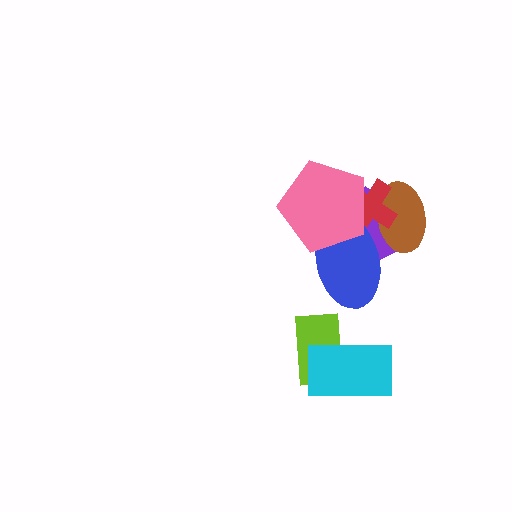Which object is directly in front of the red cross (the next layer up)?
The blue ellipse is directly in front of the red cross.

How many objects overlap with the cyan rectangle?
1 object overlaps with the cyan rectangle.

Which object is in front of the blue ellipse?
The pink pentagon is in front of the blue ellipse.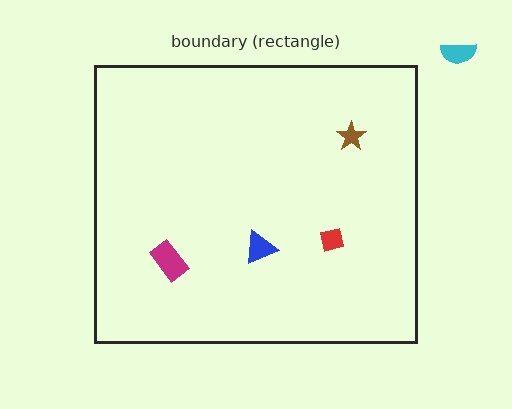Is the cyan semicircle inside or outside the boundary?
Outside.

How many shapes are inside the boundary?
4 inside, 1 outside.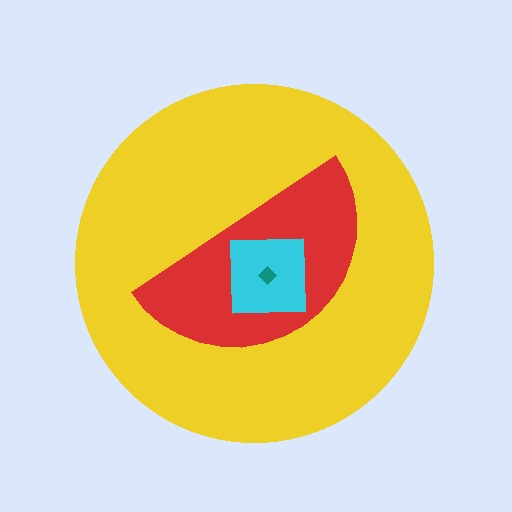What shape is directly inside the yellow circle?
The red semicircle.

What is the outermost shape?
The yellow circle.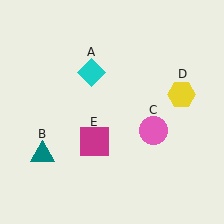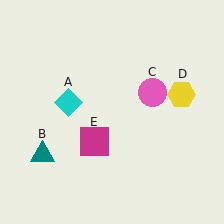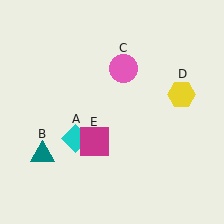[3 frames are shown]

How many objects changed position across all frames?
2 objects changed position: cyan diamond (object A), pink circle (object C).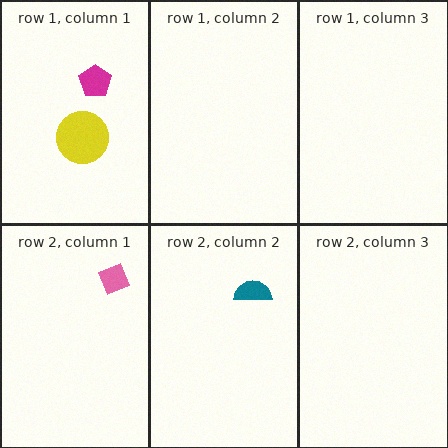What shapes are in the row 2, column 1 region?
The pink diamond.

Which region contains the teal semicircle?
The row 2, column 2 region.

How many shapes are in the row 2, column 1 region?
1.